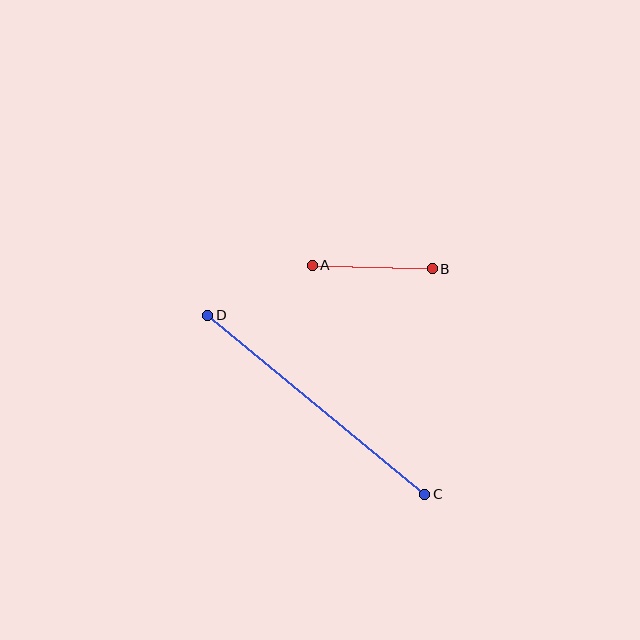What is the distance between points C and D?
The distance is approximately 282 pixels.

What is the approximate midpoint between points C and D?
The midpoint is at approximately (316, 405) pixels.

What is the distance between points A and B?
The distance is approximately 120 pixels.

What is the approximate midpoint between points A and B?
The midpoint is at approximately (372, 267) pixels.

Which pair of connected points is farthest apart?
Points C and D are farthest apart.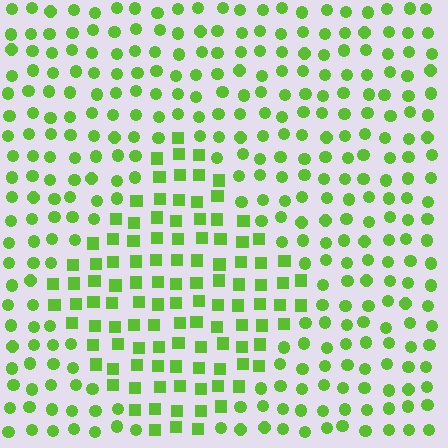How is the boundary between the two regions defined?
The boundary is defined by a change in element shape: squares inside vs. circles outside. All elements share the same color and spacing.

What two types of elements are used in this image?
The image uses squares inside the diamond region and circles outside it.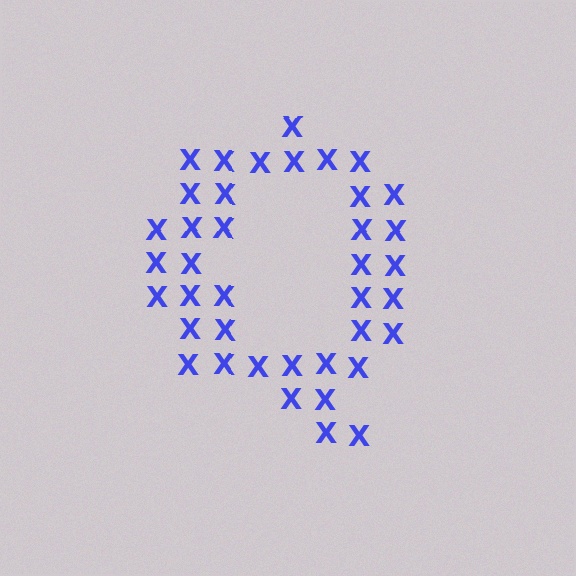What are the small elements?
The small elements are letter X's.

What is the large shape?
The large shape is the letter Q.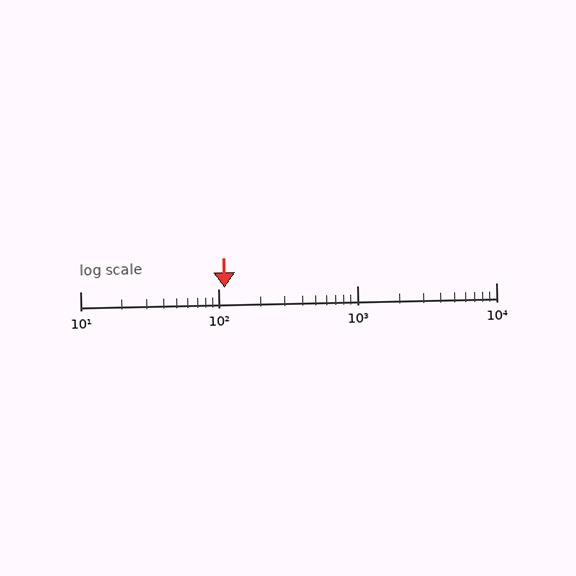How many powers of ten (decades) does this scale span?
The scale spans 3 decades, from 10 to 10000.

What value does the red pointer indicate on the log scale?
The pointer indicates approximately 110.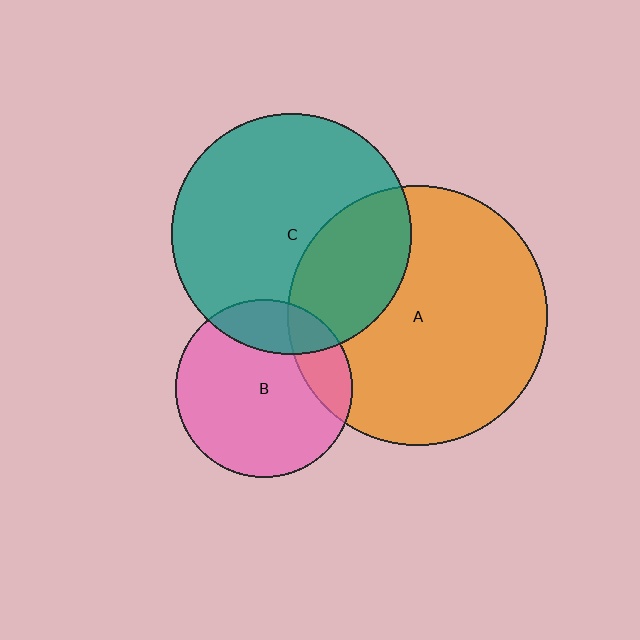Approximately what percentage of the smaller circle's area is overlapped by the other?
Approximately 20%.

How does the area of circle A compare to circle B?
Approximately 2.1 times.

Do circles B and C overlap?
Yes.